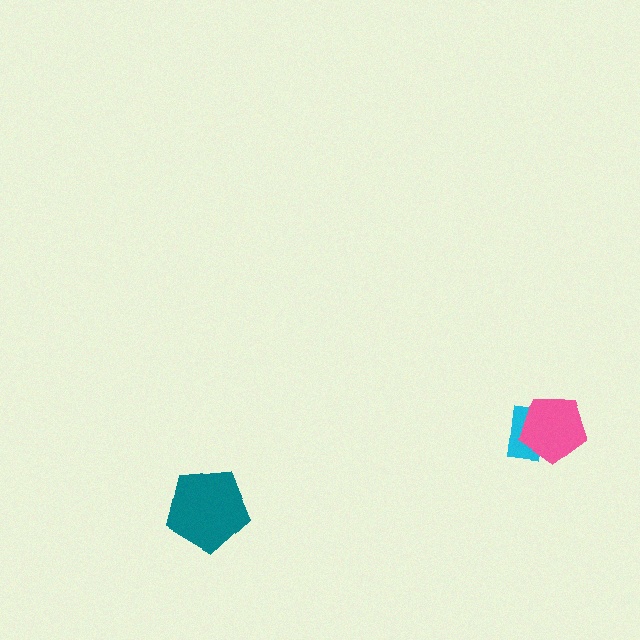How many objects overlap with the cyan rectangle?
1 object overlaps with the cyan rectangle.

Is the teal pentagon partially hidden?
No, no other shape covers it.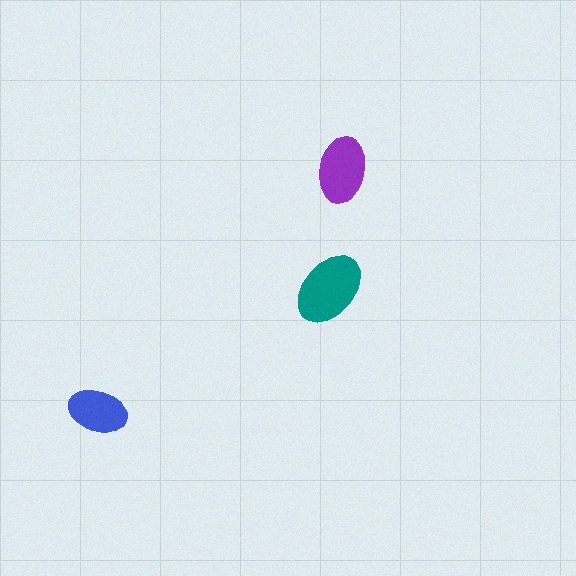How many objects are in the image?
There are 3 objects in the image.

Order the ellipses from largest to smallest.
the teal one, the purple one, the blue one.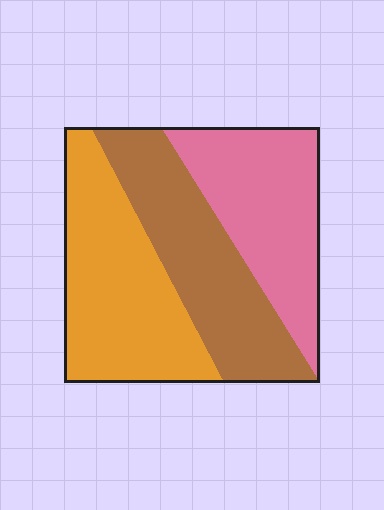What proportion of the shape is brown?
Brown covers around 30% of the shape.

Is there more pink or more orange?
Orange.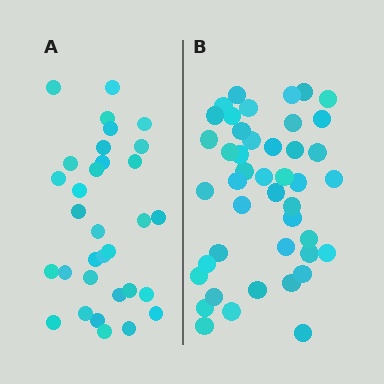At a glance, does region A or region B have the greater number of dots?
Region B (the right region) has more dots.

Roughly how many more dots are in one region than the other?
Region B has roughly 12 or so more dots than region A.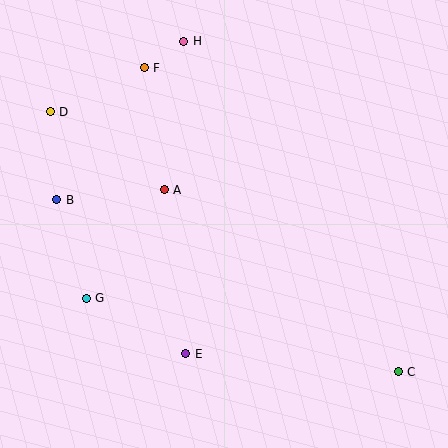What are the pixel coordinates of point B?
Point B is at (57, 200).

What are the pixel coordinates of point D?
Point D is at (50, 112).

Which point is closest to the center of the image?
Point A at (164, 190) is closest to the center.